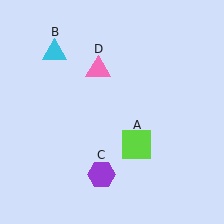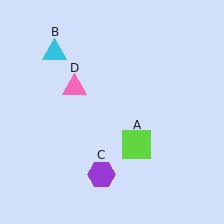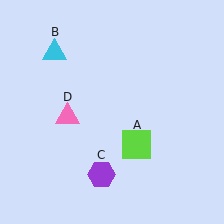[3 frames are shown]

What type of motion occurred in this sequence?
The pink triangle (object D) rotated counterclockwise around the center of the scene.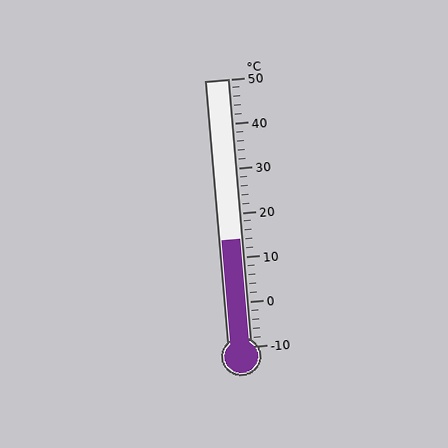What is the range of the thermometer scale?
The thermometer scale ranges from -10°C to 50°C.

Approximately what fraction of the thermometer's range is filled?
The thermometer is filled to approximately 40% of its range.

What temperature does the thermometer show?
The thermometer shows approximately 14°C.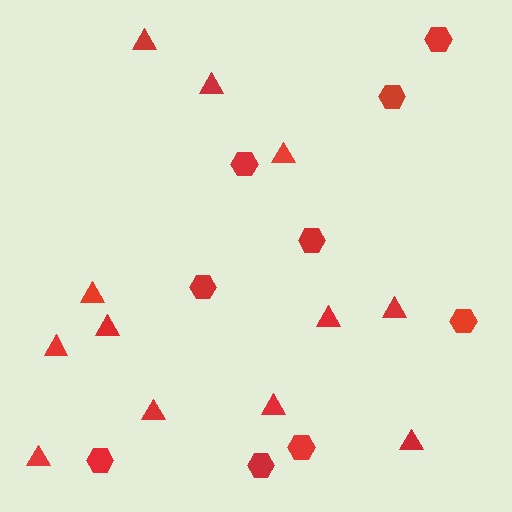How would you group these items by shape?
There are 2 groups: one group of hexagons (9) and one group of triangles (12).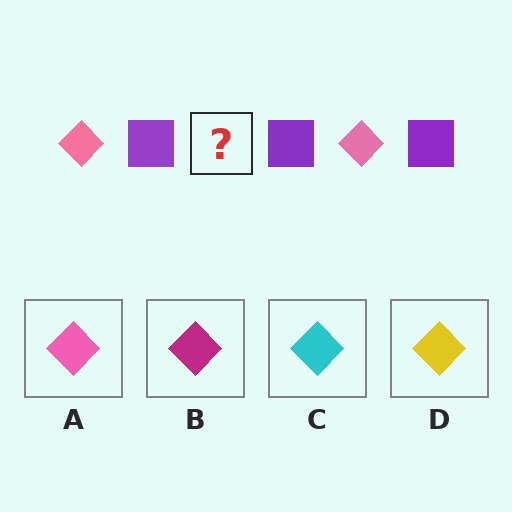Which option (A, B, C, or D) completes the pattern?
A.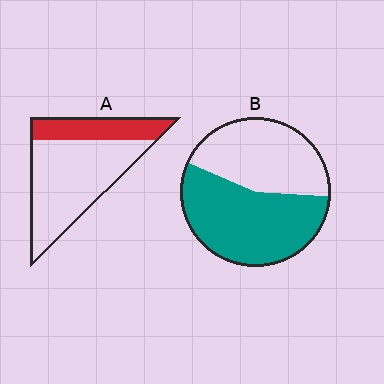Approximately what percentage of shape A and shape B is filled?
A is approximately 30% and B is approximately 55%.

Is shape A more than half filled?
No.